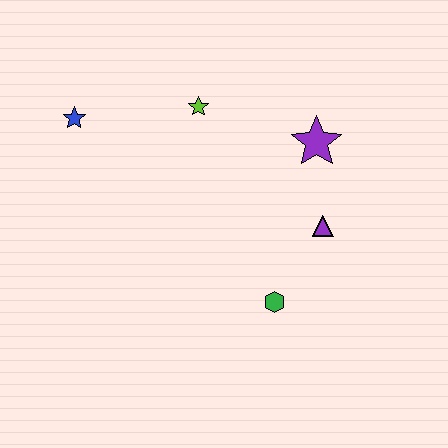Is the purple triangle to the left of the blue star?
No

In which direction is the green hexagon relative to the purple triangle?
The green hexagon is below the purple triangle.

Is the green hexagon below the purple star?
Yes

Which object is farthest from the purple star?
The blue star is farthest from the purple star.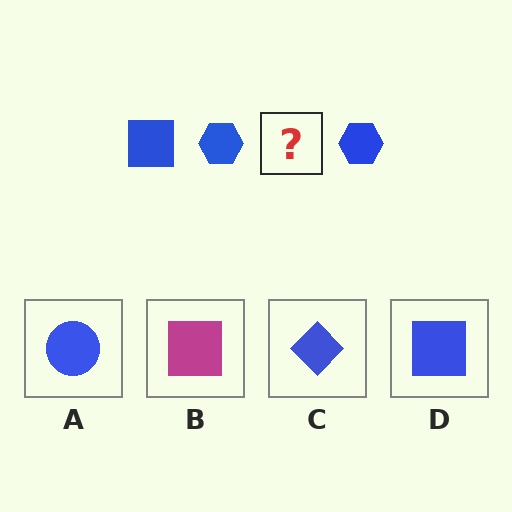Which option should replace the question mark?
Option D.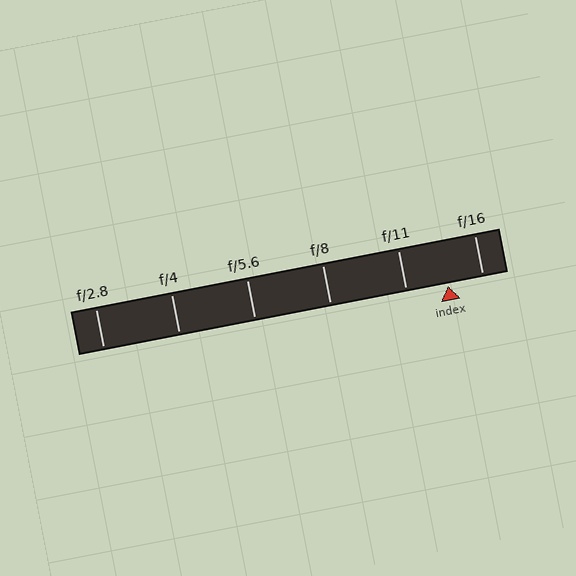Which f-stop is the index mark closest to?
The index mark is closest to f/16.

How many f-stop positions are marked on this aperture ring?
There are 6 f-stop positions marked.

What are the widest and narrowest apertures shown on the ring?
The widest aperture shown is f/2.8 and the narrowest is f/16.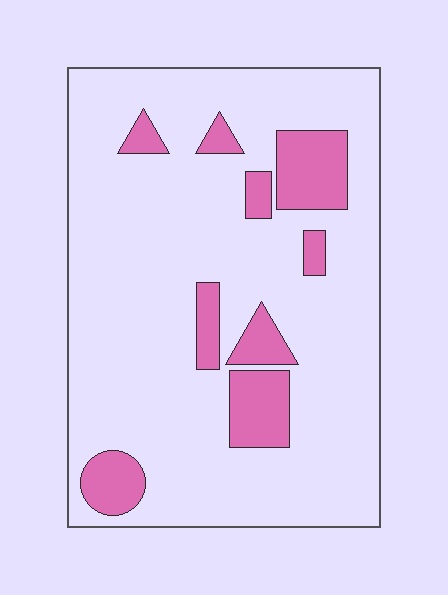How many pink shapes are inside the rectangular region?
9.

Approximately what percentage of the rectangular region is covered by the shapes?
Approximately 15%.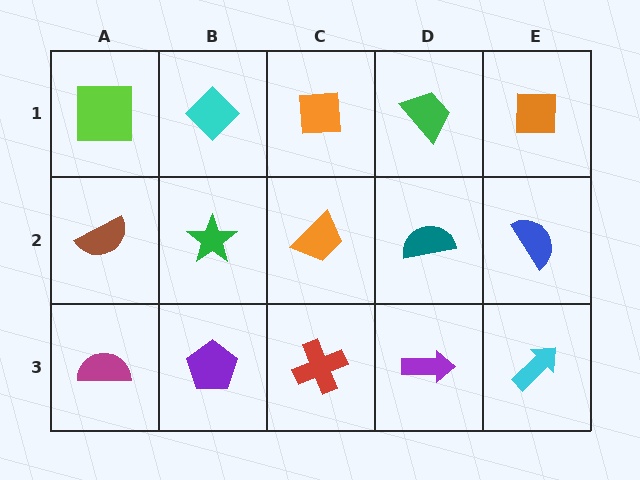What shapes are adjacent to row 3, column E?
A blue semicircle (row 2, column E), a purple arrow (row 3, column D).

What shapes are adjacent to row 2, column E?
An orange square (row 1, column E), a cyan arrow (row 3, column E), a teal semicircle (row 2, column D).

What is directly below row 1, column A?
A brown semicircle.